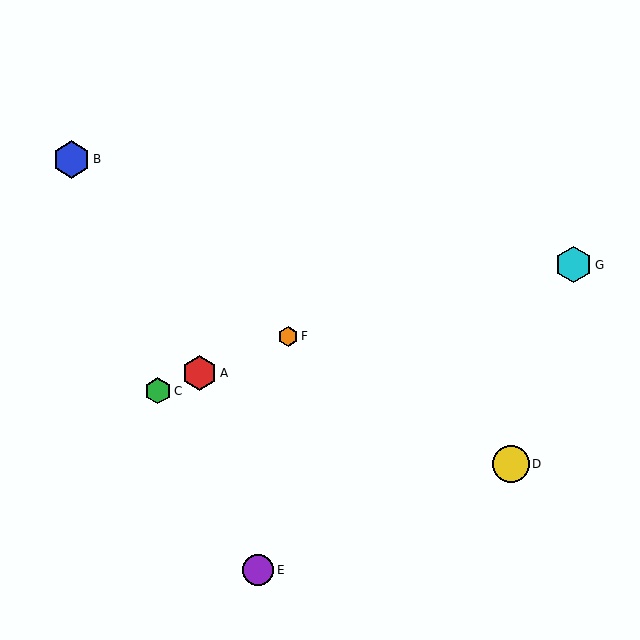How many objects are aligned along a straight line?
3 objects (A, C, F) are aligned along a straight line.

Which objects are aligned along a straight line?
Objects A, C, F are aligned along a straight line.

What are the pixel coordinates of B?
Object B is at (71, 159).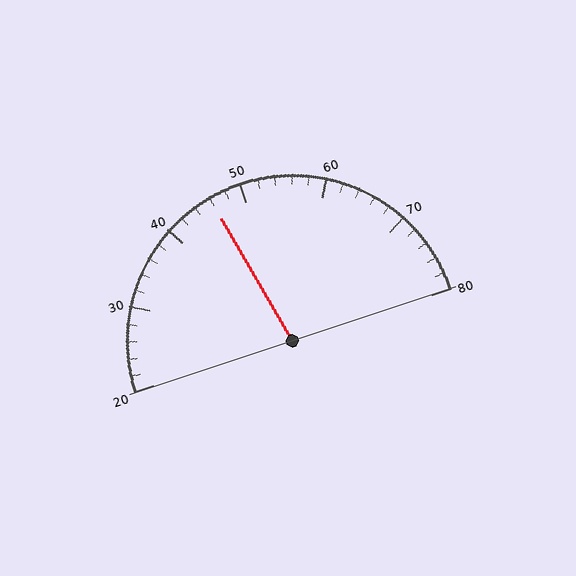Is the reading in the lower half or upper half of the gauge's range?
The reading is in the lower half of the range (20 to 80).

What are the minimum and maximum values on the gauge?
The gauge ranges from 20 to 80.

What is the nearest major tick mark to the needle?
The nearest major tick mark is 50.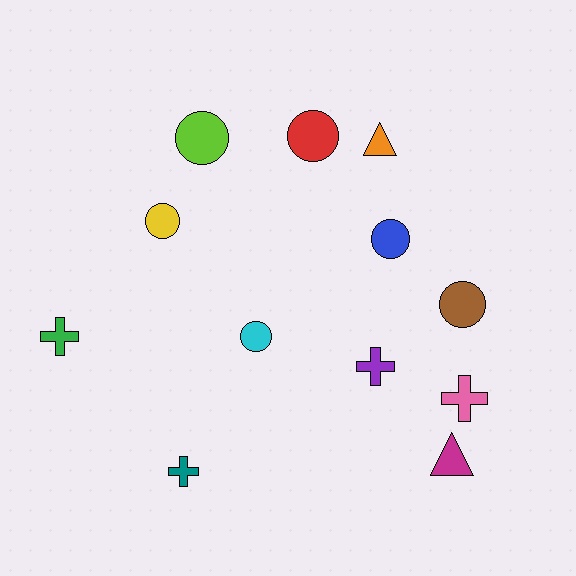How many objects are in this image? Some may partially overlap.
There are 12 objects.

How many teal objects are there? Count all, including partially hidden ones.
There is 1 teal object.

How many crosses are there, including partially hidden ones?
There are 4 crosses.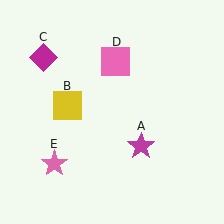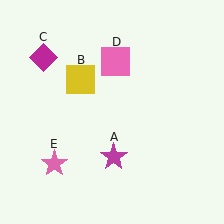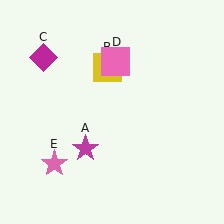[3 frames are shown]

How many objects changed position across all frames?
2 objects changed position: magenta star (object A), yellow square (object B).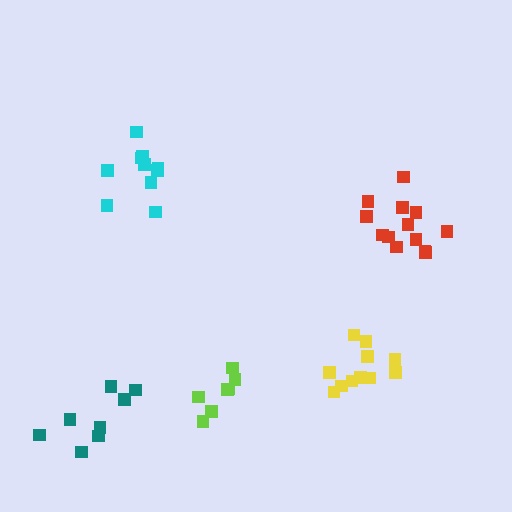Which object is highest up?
The cyan cluster is topmost.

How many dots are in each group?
Group 1: 11 dots, Group 2: 10 dots, Group 3: 7 dots, Group 4: 13 dots, Group 5: 8 dots (49 total).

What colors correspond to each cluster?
The clusters are colored: yellow, cyan, lime, red, teal.